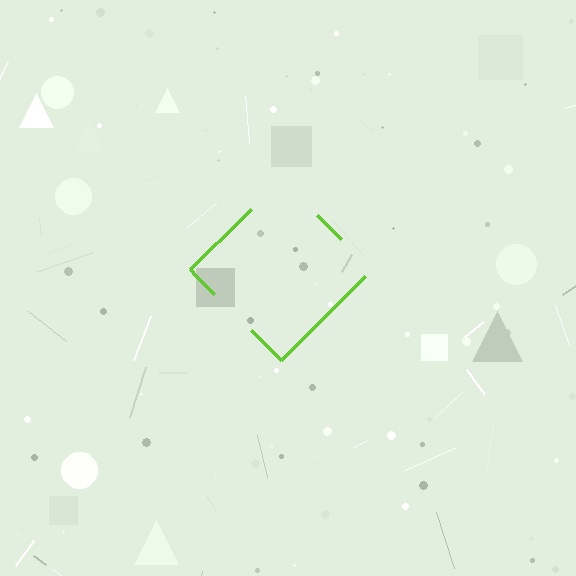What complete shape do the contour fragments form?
The contour fragments form a diamond.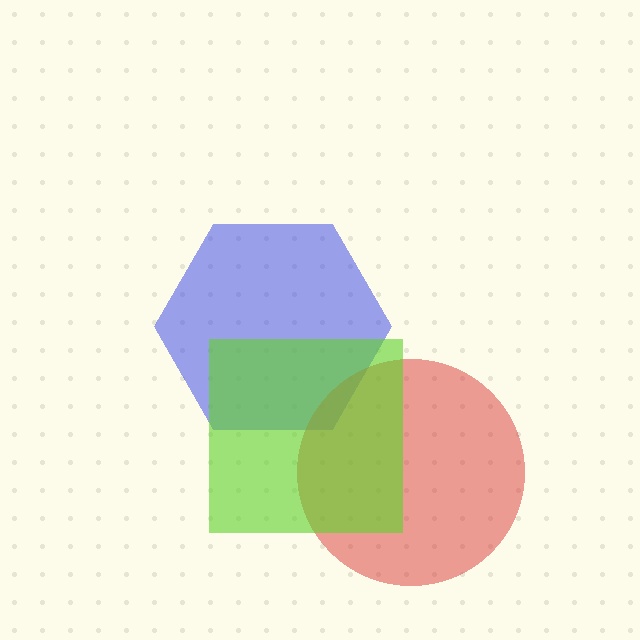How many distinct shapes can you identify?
There are 3 distinct shapes: a blue hexagon, a red circle, a lime square.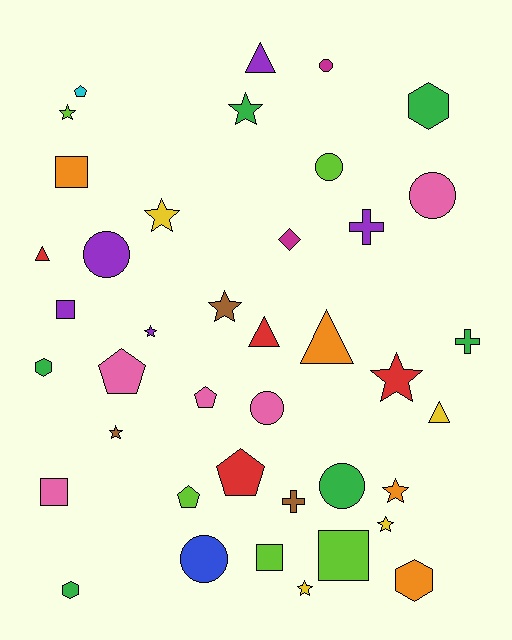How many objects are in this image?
There are 40 objects.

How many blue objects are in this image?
There is 1 blue object.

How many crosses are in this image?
There are 3 crosses.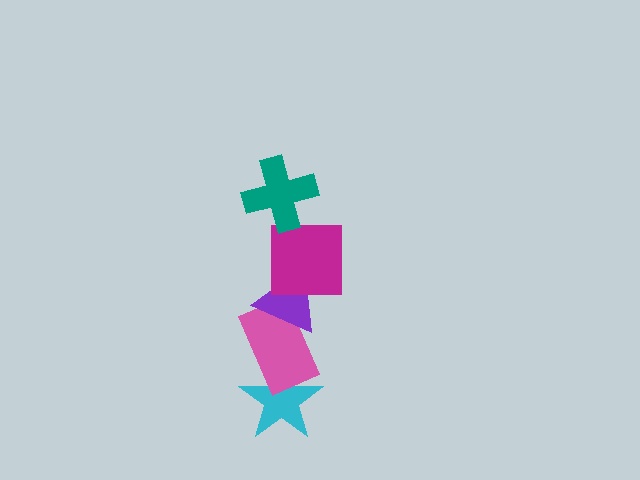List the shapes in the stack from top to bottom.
From top to bottom: the teal cross, the magenta square, the purple triangle, the pink rectangle, the cyan star.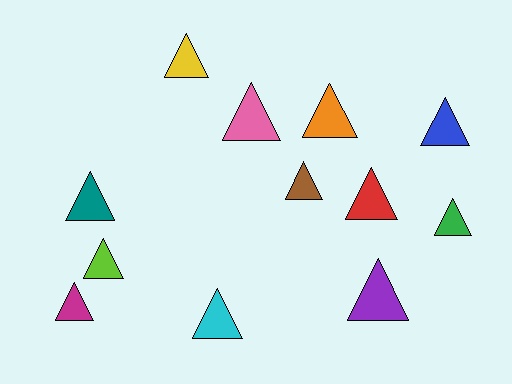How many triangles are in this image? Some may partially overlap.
There are 12 triangles.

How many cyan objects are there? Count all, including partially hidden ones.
There is 1 cyan object.